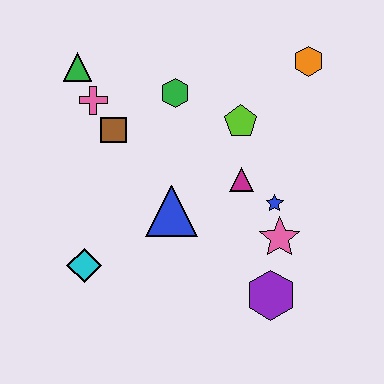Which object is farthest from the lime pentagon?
The cyan diamond is farthest from the lime pentagon.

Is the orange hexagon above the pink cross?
Yes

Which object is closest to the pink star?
The blue star is closest to the pink star.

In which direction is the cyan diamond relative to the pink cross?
The cyan diamond is below the pink cross.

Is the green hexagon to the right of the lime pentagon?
No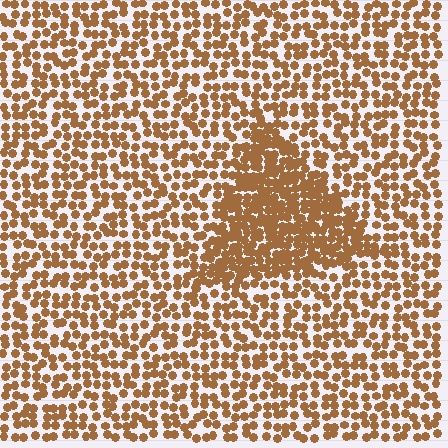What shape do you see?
I see a triangle.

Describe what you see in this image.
The image contains small brown elements arranged at two different densities. A triangle-shaped region is visible where the elements are more densely packed than the surrounding area.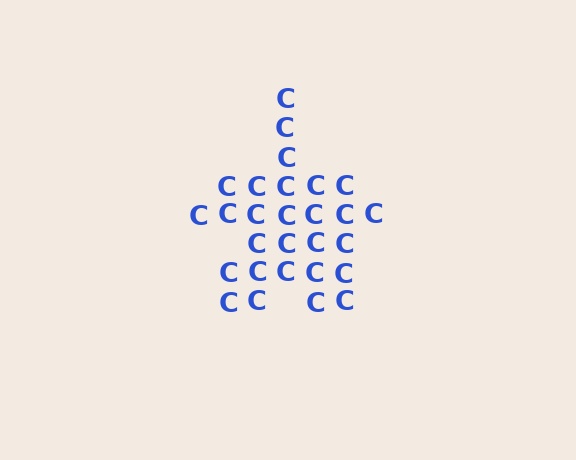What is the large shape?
The large shape is a star.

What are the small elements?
The small elements are letter C's.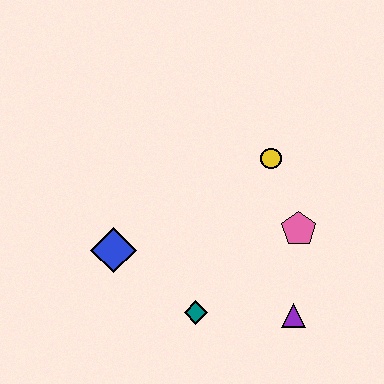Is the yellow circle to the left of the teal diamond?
No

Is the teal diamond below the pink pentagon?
Yes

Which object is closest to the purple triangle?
The pink pentagon is closest to the purple triangle.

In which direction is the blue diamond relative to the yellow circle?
The blue diamond is to the left of the yellow circle.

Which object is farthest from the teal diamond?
The yellow circle is farthest from the teal diamond.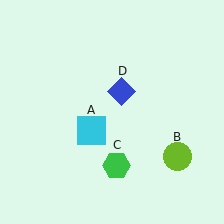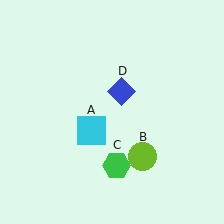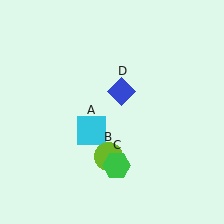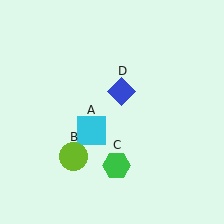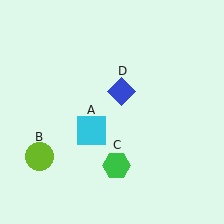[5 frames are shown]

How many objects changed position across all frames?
1 object changed position: lime circle (object B).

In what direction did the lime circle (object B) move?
The lime circle (object B) moved left.